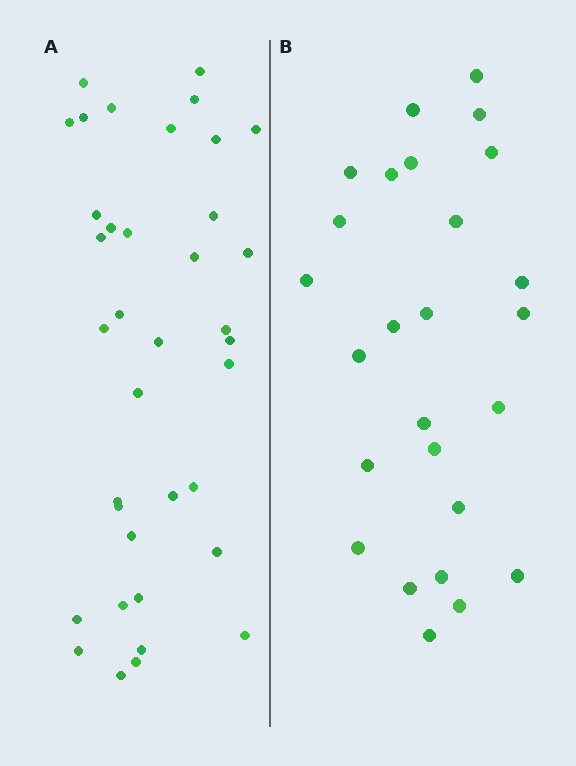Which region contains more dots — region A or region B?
Region A (the left region) has more dots.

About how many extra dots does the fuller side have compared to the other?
Region A has roughly 12 or so more dots than region B.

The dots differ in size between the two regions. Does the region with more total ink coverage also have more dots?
No. Region B has more total ink coverage because its dots are larger, but region A actually contains more individual dots. Total area can be misleading — the number of items is what matters here.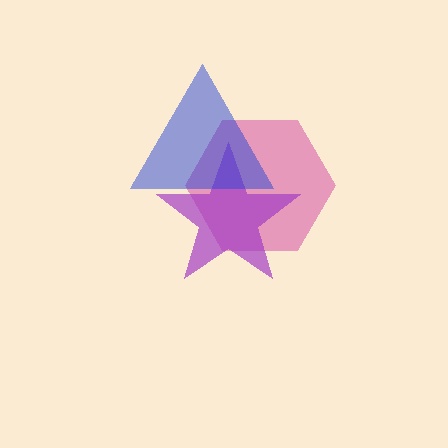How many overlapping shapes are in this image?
There are 3 overlapping shapes in the image.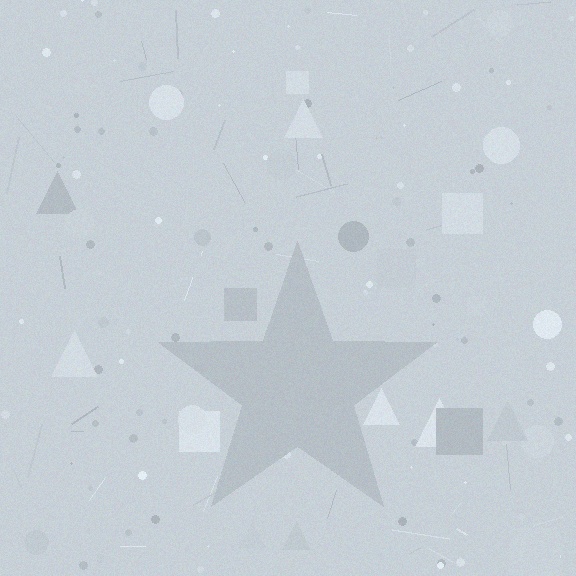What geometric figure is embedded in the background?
A star is embedded in the background.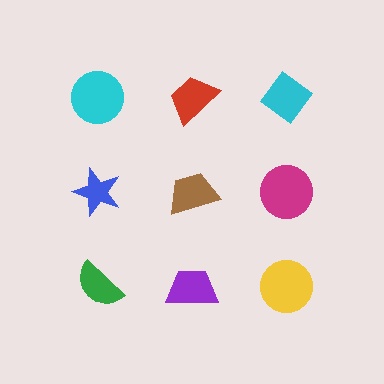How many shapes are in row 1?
3 shapes.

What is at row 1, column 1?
A cyan circle.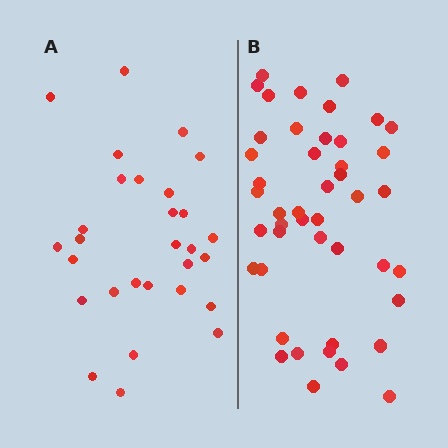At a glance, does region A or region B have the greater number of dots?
Region B (the right region) has more dots.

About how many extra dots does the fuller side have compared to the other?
Region B has approximately 15 more dots than region A.